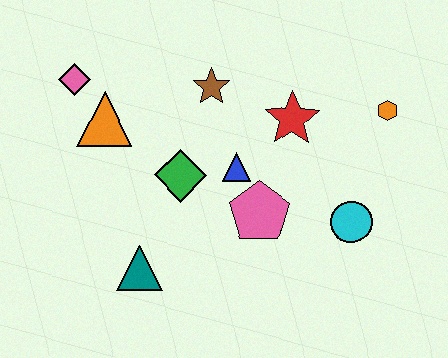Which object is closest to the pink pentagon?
The blue triangle is closest to the pink pentagon.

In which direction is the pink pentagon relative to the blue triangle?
The pink pentagon is below the blue triangle.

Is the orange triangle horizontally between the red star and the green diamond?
No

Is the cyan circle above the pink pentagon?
No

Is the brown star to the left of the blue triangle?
Yes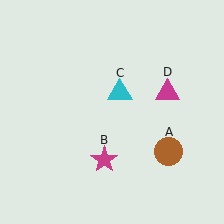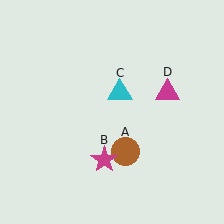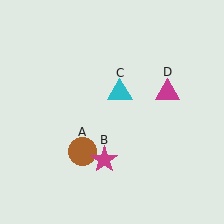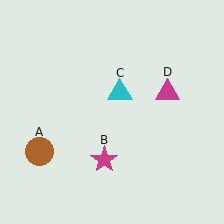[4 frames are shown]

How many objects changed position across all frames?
1 object changed position: brown circle (object A).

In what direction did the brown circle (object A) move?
The brown circle (object A) moved left.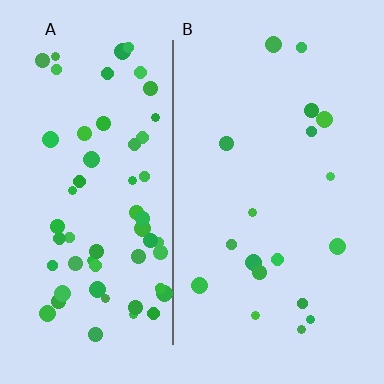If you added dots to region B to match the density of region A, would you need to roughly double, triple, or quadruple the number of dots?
Approximately triple.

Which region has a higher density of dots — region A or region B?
A (the left).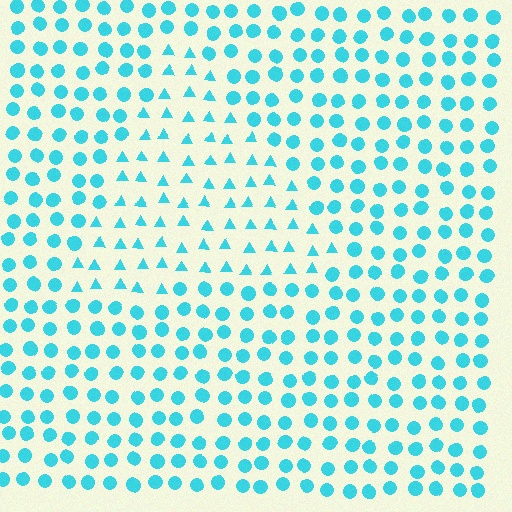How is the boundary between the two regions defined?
The boundary is defined by a change in element shape: triangles inside vs. circles outside. All elements share the same color and spacing.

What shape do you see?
I see a triangle.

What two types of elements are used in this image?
The image uses triangles inside the triangle region and circles outside it.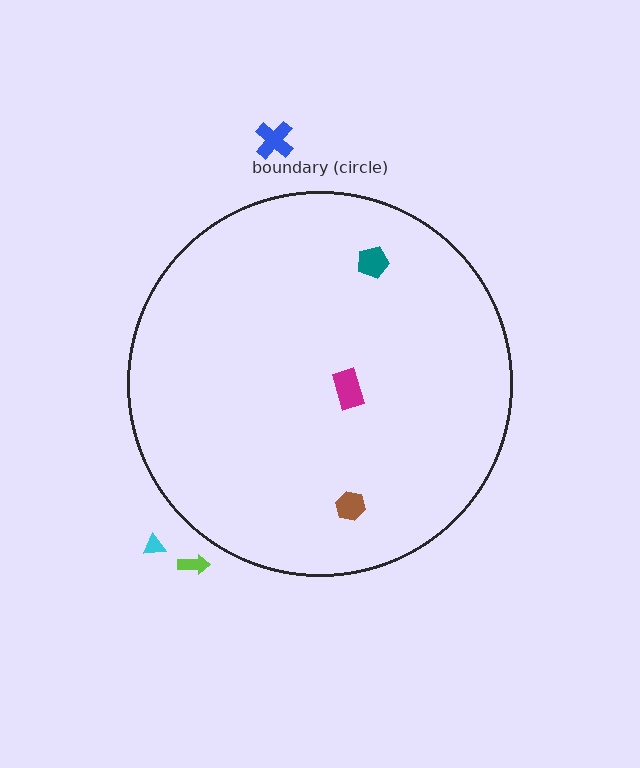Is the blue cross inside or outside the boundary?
Outside.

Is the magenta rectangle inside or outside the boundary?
Inside.